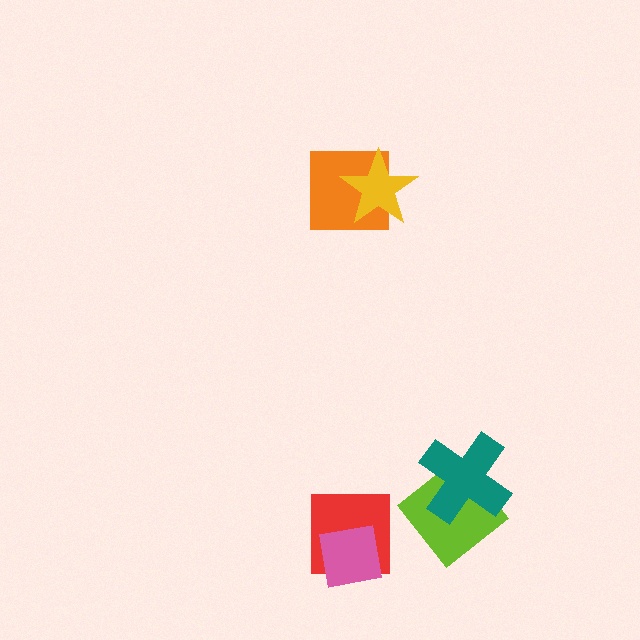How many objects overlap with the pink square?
1 object overlaps with the pink square.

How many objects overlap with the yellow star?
1 object overlaps with the yellow star.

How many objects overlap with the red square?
1 object overlaps with the red square.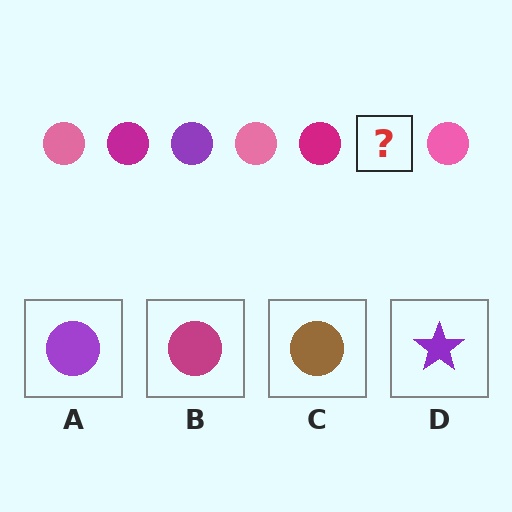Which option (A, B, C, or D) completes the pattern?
A.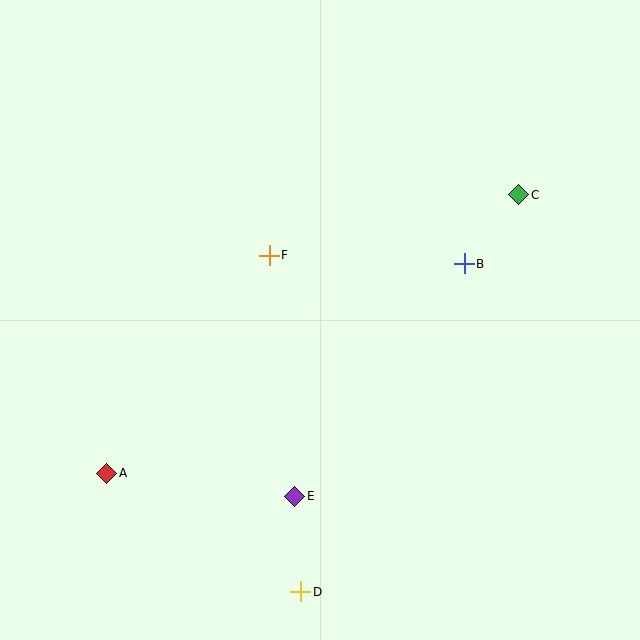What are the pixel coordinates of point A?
Point A is at (107, 473).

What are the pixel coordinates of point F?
Point F is at (269, 255).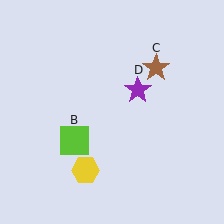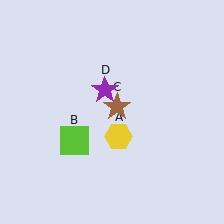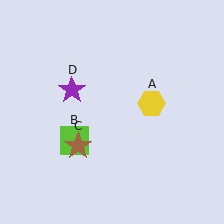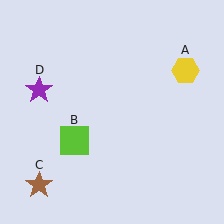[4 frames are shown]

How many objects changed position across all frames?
3 objects changed position: yellow hexagon (object A), brown star (object C), purple star (object D).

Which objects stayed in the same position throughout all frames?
Lime square (object B) remained stationary.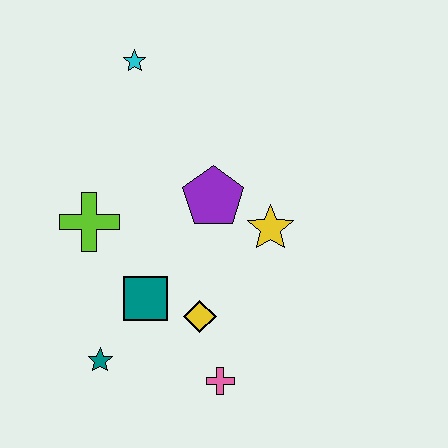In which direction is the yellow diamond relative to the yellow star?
The yellow diamond is below the yellow star.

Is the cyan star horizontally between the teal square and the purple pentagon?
No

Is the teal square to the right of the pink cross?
No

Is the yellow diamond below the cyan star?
Yes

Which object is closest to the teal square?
The yellow diamond is closest to the teal square.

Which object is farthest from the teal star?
The cyan star is farthest from the teal star.